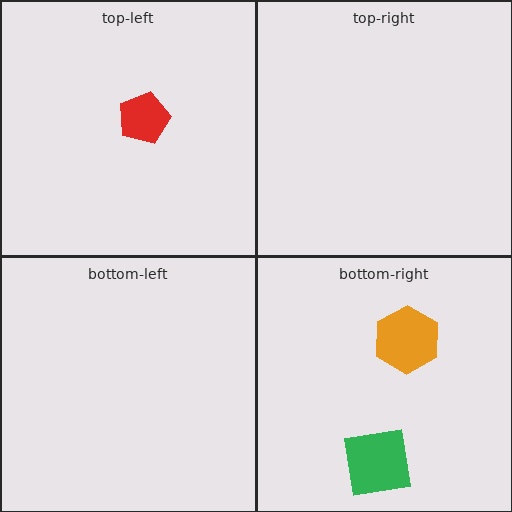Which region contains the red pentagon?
The top-left region.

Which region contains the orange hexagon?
The bottom-right region.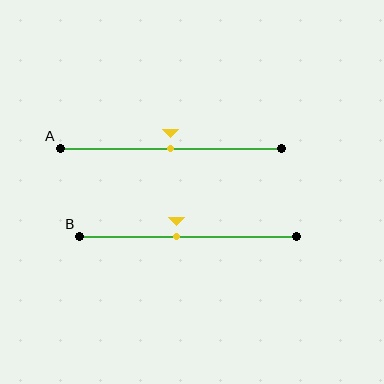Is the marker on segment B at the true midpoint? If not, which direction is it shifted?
No, the marker on segment B is shifted to the left by about 5% of the segment length.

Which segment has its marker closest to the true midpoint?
Segment A has its marker closest to the true midpoint.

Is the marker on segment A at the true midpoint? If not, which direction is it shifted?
Yes, the marker on segment A is at the true midpoint.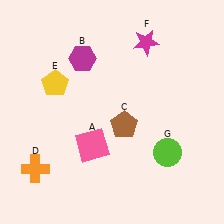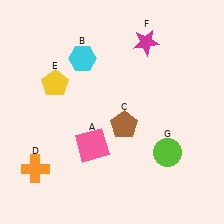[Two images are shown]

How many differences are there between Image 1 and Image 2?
There is 1 difference between the two images.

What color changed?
The hexagon (B) changed from magenta in Image 1 to cyan in Image 2.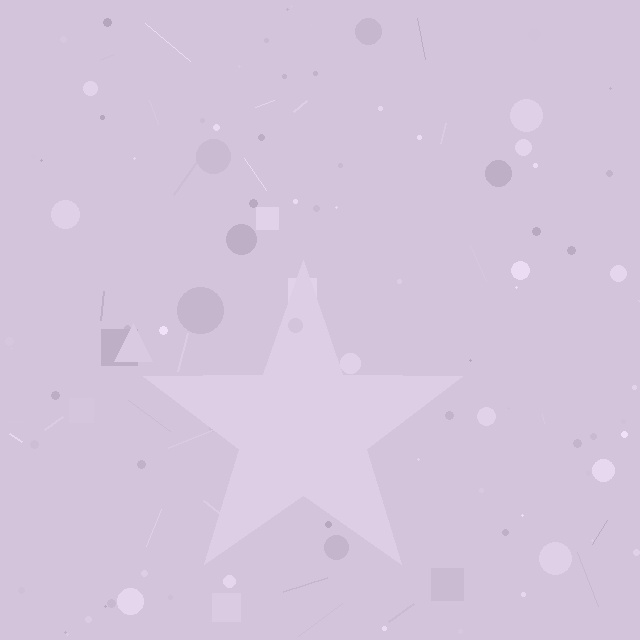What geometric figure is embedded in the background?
A star is embedded in the background.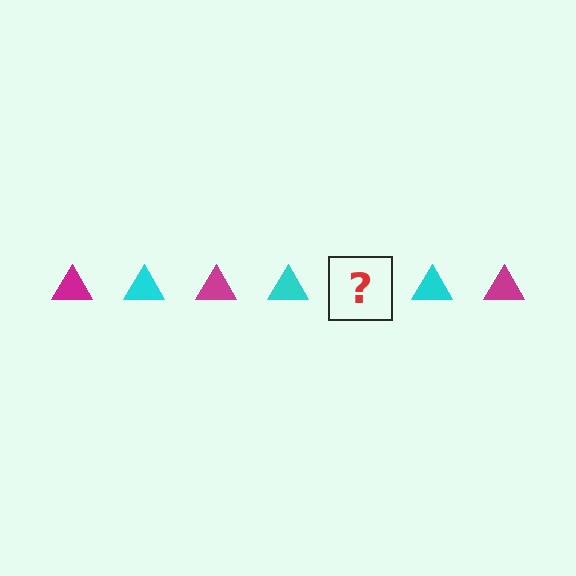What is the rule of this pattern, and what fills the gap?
The rule is that the pattern cycles through magenta, cyan triangles. The gap should be filled with a magenta triangle.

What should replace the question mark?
The question mark should be replaced with a magenta triangle.